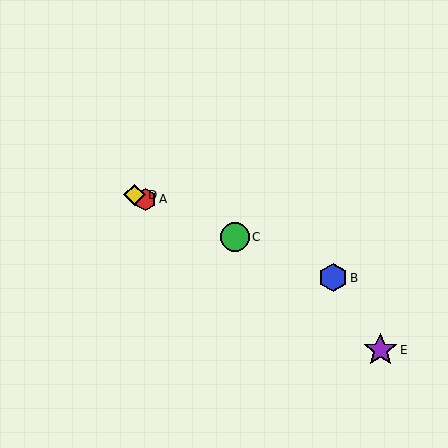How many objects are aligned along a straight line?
4 objects (A, B, C, D) are aligned along a straight line.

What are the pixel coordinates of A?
Object A is at (145, 199).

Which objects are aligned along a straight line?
Objects A, B, C, D are aligned along a straight line.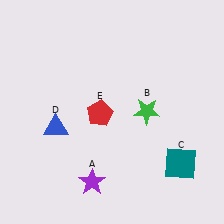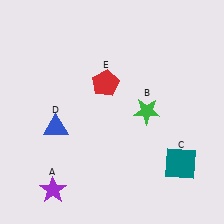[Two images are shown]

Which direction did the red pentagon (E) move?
The red pentagon (E) moved up.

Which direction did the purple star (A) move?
The purple star (A) moved left.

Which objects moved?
The objects that moved are: the purple star (A), the red pentagon (E).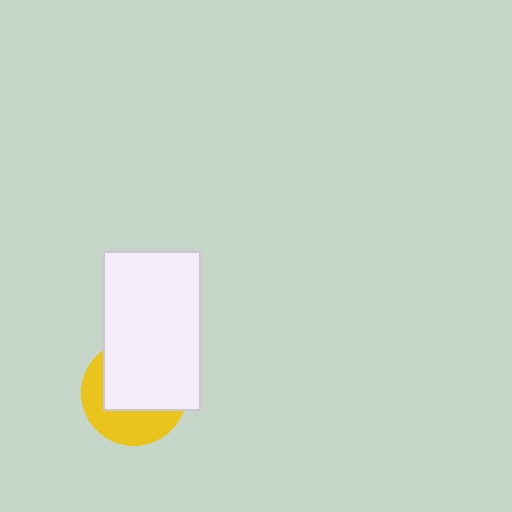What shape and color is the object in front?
The object in front is a white rectangle.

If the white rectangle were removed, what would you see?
You would see the complete yellow circle.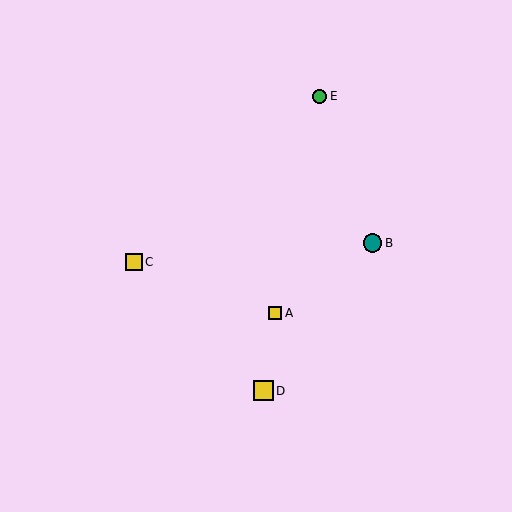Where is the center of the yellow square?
The center of the yellow square is at (275, 313).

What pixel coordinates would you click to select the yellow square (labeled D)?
Click at (263, 391) to select the yellow square D.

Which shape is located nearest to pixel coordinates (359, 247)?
The teal circle (labeled B) at (373, 243) is nearest to that location.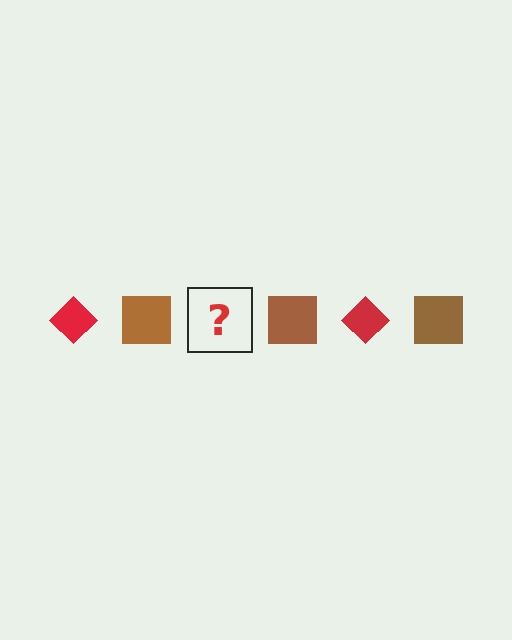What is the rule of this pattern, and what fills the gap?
The rule is that the pattern alternates between red diamond and brown square. The gap should be filled with a red diamond.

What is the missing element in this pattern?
The missing element is a red diamond.